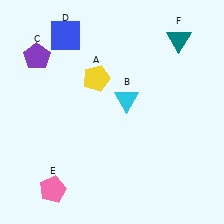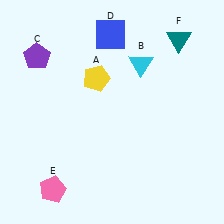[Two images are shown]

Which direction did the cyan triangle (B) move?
The cyan triangle (B) moved up.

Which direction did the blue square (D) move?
The blue square (D) moved right.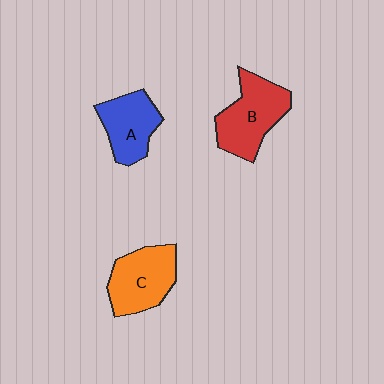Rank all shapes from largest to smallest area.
From largest to smallest: B (red), C (orange), A (blue).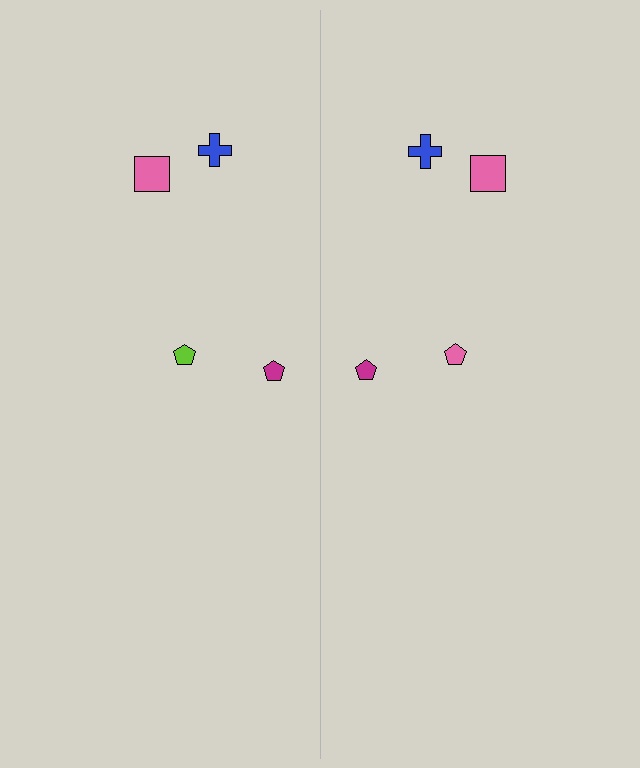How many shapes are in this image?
There are 8 shapes in this image.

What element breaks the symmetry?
The pink pentagon on the right side breaks the symmetry — its mirror counterpart is lime.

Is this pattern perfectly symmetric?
No, the pattern is not perfectly symmetric. The pink pentagon on the right side breaks the symmetry — its mirror counterpart is lime.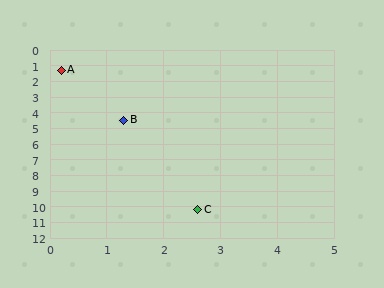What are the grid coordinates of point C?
Point C is at approximately (2.6, 10.2).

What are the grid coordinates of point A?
Point A is at approximately (0.2, 1.3).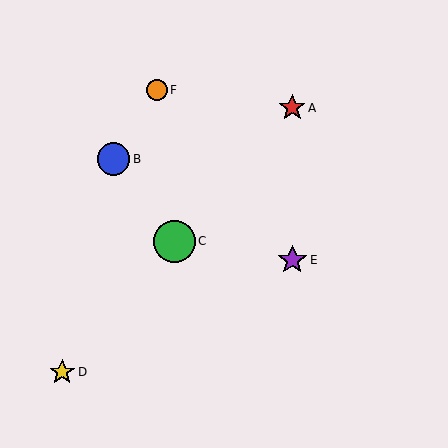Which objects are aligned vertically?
Objects A, E are aligned vertically.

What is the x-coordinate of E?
Object E is at x≈292.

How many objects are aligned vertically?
2 objects (A, E) are aligned vertically.